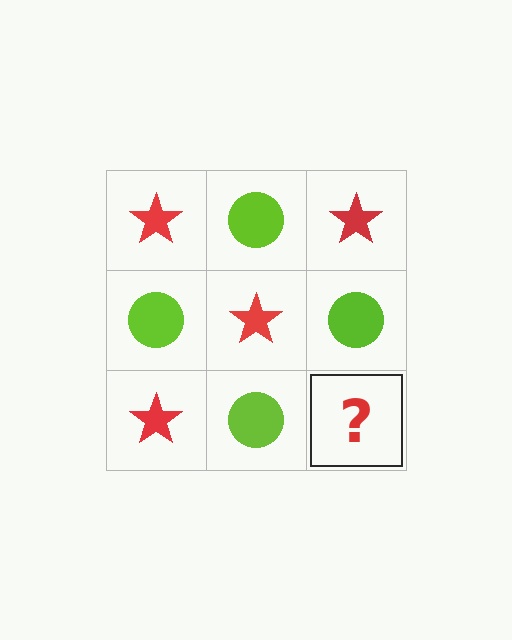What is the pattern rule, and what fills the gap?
The rule is that it alternates red star and lime circle in a checkerboard pattern. The gap should be filled with a red star.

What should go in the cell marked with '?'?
The missing cell should contain a red star.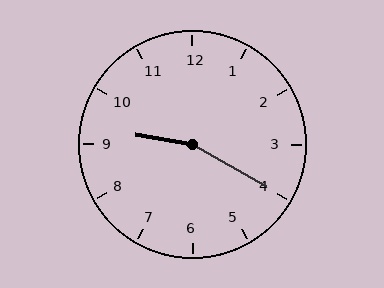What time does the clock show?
9:20.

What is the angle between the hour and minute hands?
Approximately 160 degrees.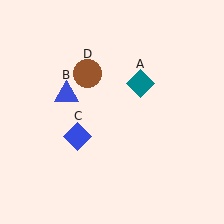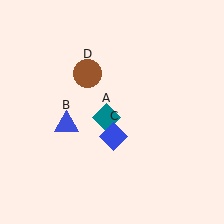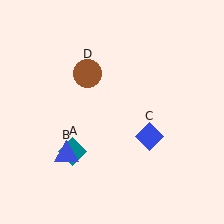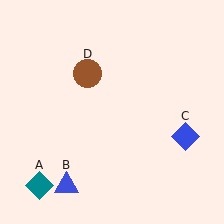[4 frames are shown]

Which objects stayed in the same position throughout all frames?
Brown circle (object D) remained stationary.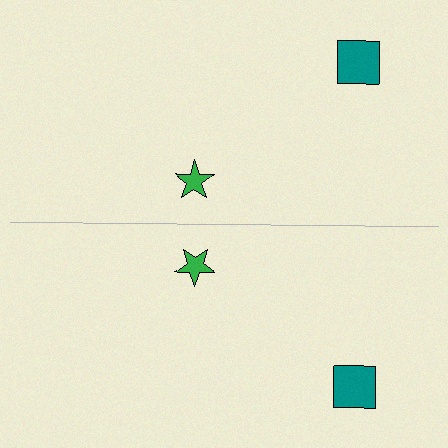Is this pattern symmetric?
Yes, this pattern has bilateral (reflection) symmetry.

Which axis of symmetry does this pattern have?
The pattern has a horizontal axis of symmetry running through the center of the image.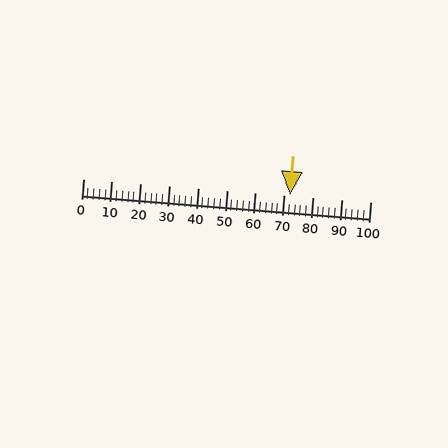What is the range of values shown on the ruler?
The ruler shows values from 0 to 100.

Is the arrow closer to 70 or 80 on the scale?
The arrow is closer to 70.